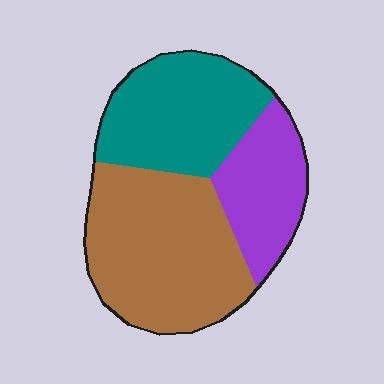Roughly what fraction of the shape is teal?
Teal takes up about one third (1/3) of the shape.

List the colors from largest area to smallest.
From largest to smallest: brown, teal, purple.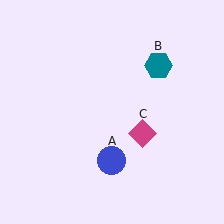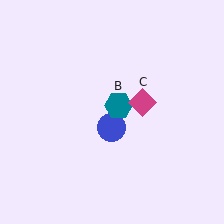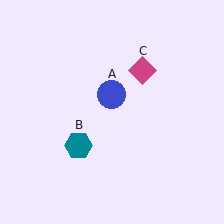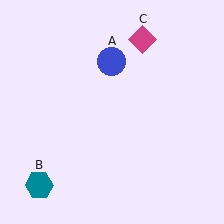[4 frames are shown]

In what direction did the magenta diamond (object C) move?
The magenta diamond (object C) moved up.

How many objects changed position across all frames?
3 objects changed position: blue circle (object A), teal hexagon (object B), magenta diamond (object C).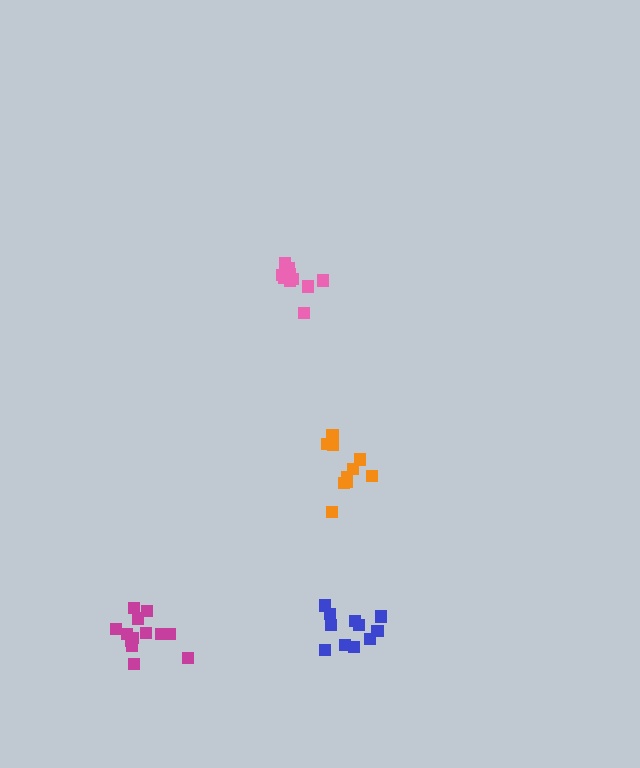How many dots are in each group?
Group 1: 10 dots, Group 2: 11 dots, Group 3: 11 dots, Group 4: 13 dots (45 total).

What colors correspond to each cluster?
The clusters are colored: orange, blue, pink, magenta.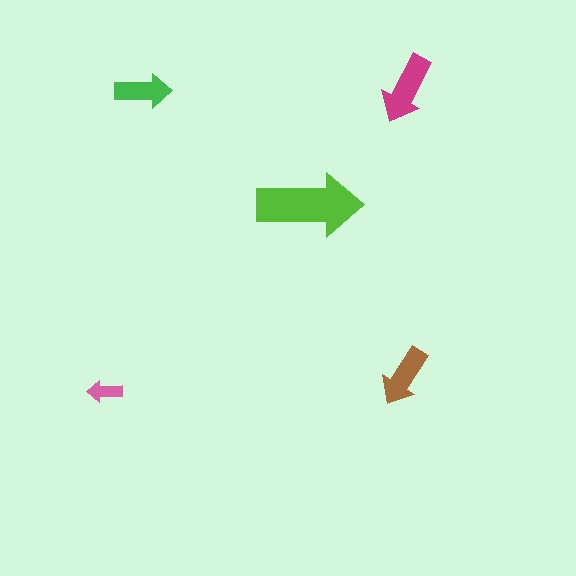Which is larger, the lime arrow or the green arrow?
The lime one.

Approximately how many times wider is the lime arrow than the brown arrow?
About 1.5 times wider.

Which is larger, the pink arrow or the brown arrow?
The brown one.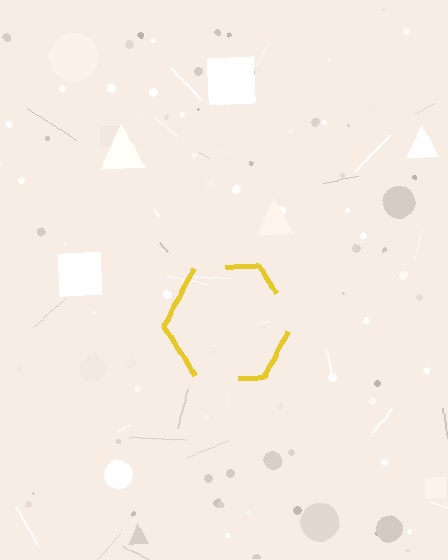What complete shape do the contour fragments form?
The contour fragments form a hexagon.